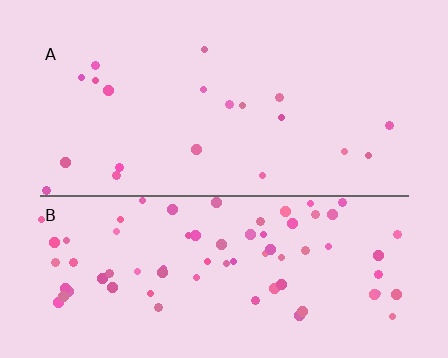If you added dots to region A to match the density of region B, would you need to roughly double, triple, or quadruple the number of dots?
Approximately quadruple.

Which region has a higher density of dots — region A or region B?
B (the bottom).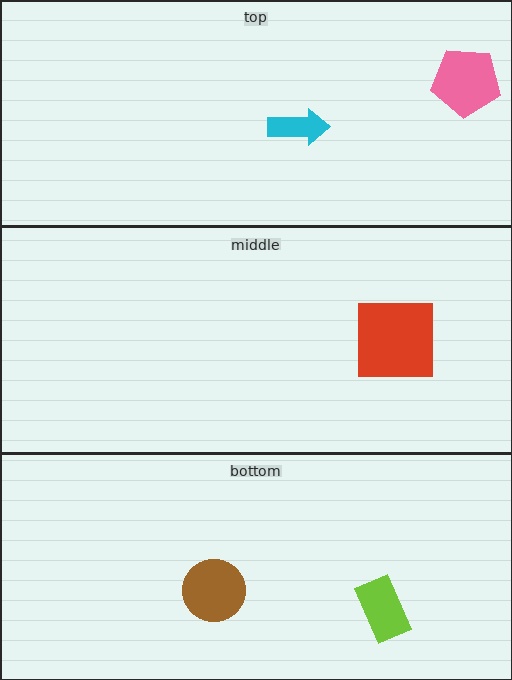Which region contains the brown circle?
The bottom region.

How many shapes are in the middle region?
1.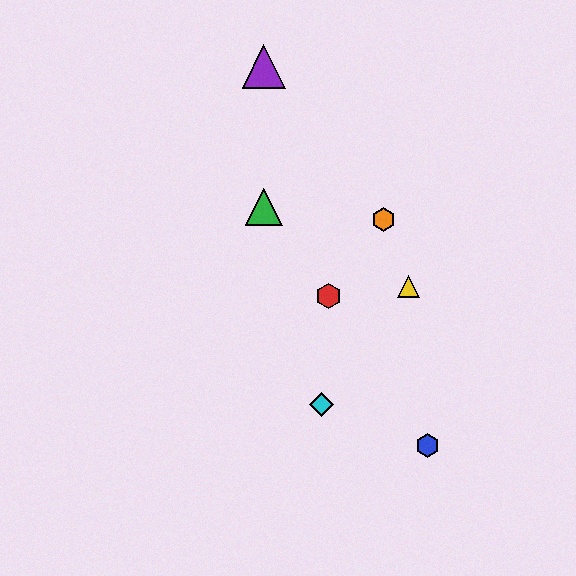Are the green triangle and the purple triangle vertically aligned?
Yes, both are at x≈264.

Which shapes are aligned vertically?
The green triangle, the purple triangle are aligned vertically.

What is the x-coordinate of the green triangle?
The green triangle is at x≈264.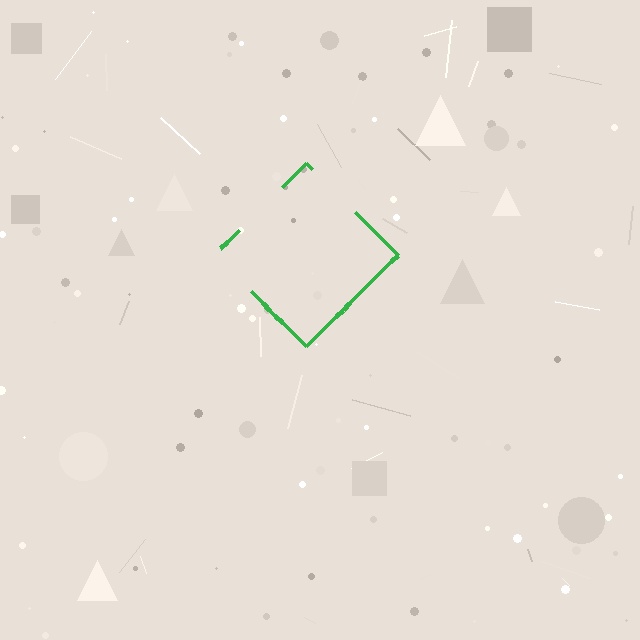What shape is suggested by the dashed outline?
The dashed outline suggests a diamond.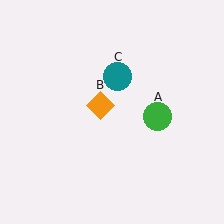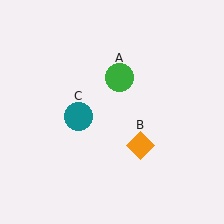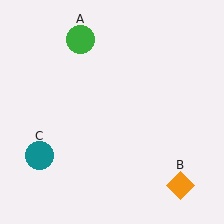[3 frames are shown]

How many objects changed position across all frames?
3 objects changed position: green circle (object A), orange diamond (object B), teal circle (object C).